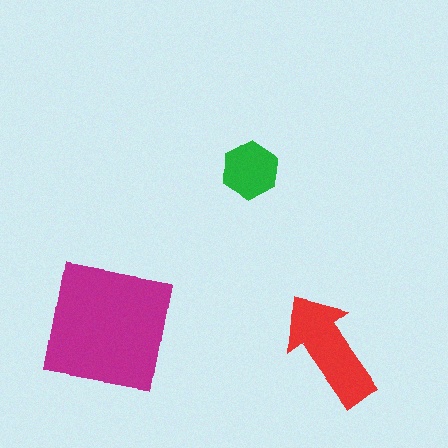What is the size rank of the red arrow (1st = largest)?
2nd.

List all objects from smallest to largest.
The green hexagon, the red arrow, the magenta square.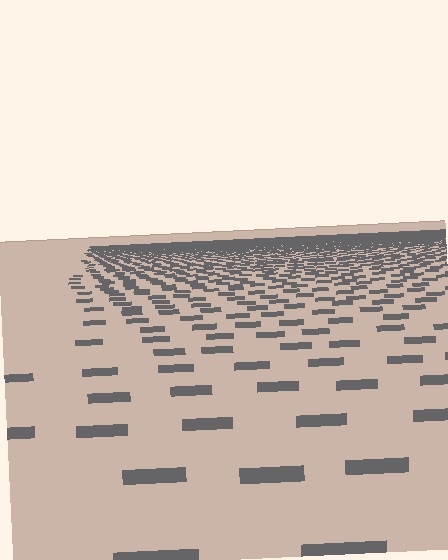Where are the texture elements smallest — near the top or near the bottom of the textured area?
Near the top.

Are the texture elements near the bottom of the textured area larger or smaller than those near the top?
Larger. Near the bottom, elements are closer to the viewer and appear at a bigger on-screen size.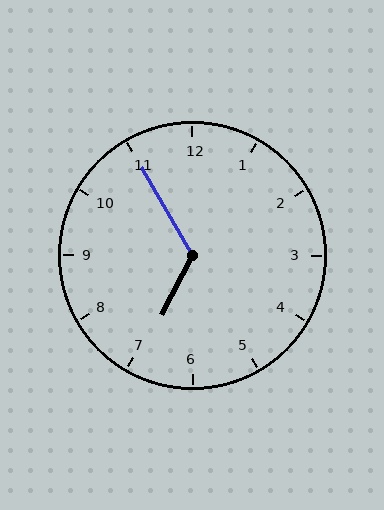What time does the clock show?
6:55.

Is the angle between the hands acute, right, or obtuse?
It is obtuse.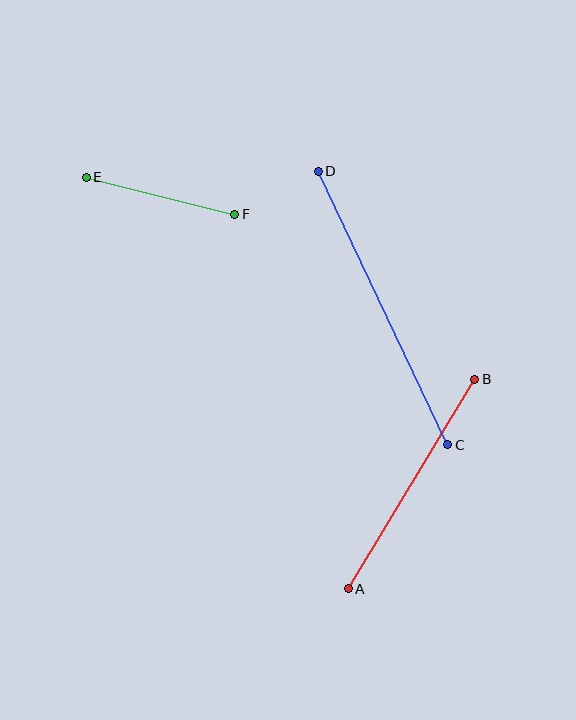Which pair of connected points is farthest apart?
Points C and D are farthest apart.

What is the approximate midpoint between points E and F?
The midpoint is at approximately (161, 196) pixels.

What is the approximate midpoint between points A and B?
The midpoint is at approximately (411, 484) pixels.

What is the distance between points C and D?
The distance is approximately 303 pixels.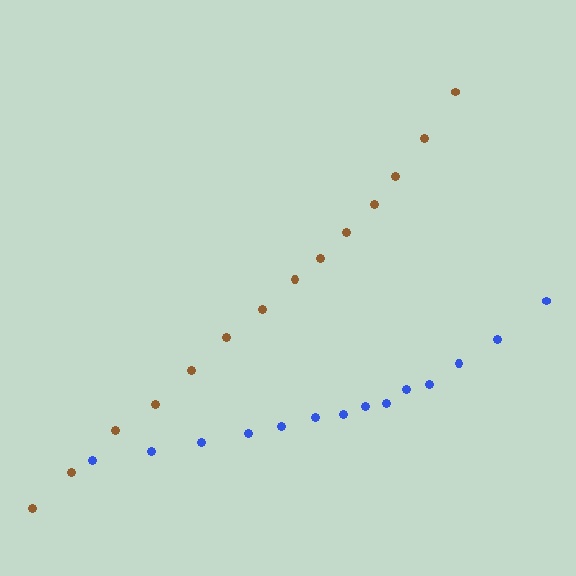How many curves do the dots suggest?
There are 2 distinct paths.